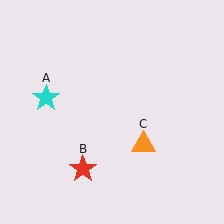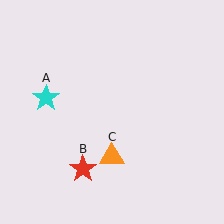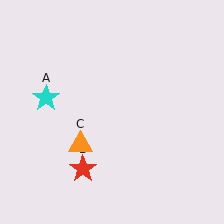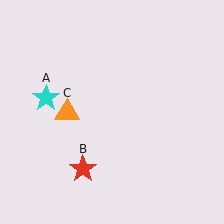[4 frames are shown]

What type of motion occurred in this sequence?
The orange triangle (object C) rotated clockwise around the center of the scene.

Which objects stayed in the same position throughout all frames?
Cyan star (object A) and red star (object B) remained stationary.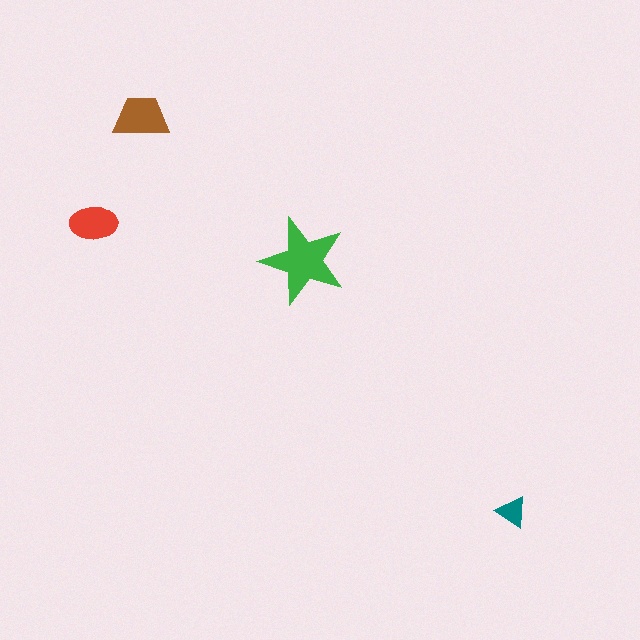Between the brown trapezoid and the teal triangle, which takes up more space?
The brown trapezoid.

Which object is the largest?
The green star.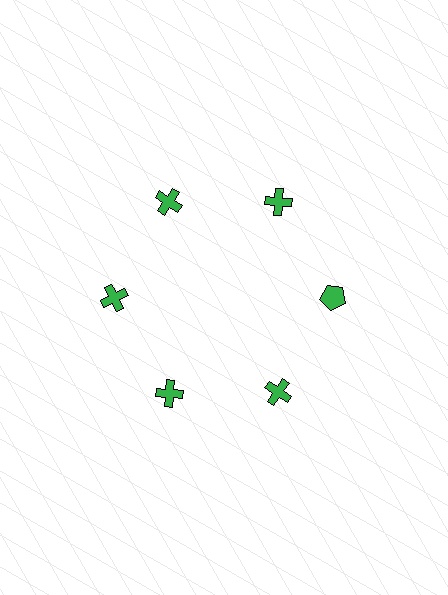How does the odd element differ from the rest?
It has a different shape: pentagon instead of cross.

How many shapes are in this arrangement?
There are 6 shapes arranged in a ring pattern.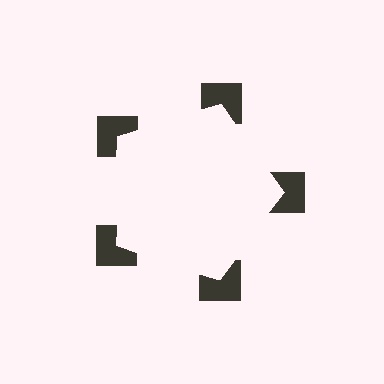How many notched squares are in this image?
There are 5 — one at each vertex of the illusory pentagon.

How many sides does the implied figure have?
5 sides.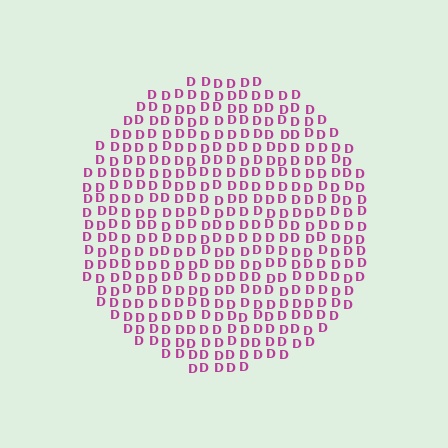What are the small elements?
The small elements are letter D's.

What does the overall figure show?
The overall figure shows a circle.